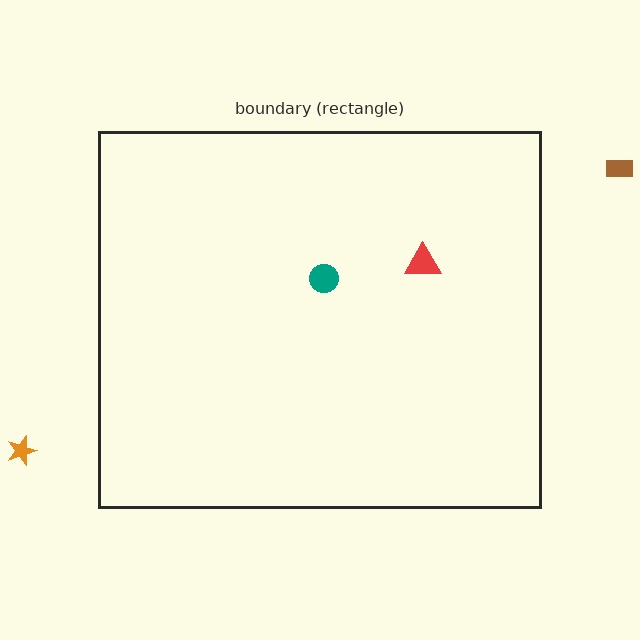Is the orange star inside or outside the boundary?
Outside.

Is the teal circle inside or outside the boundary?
Inside.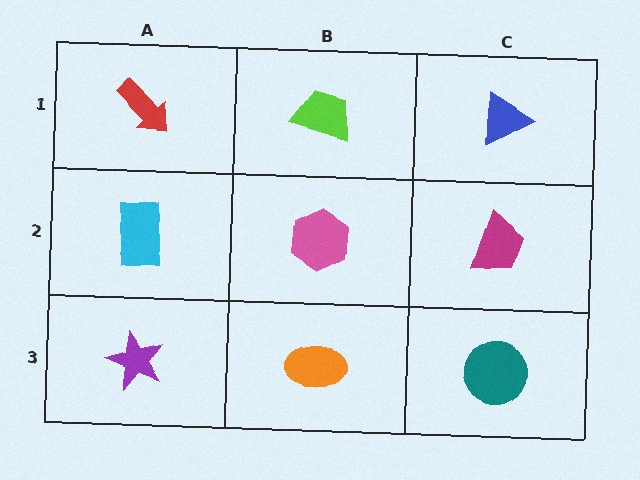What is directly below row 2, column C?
A teal circle.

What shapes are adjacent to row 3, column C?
A magenta trapezoid (row 2, column C), an orange ellipse (row 3, column B).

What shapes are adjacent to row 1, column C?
A magenta trapezoid (row 2, column C), a lime trapezoid (row 1, column B).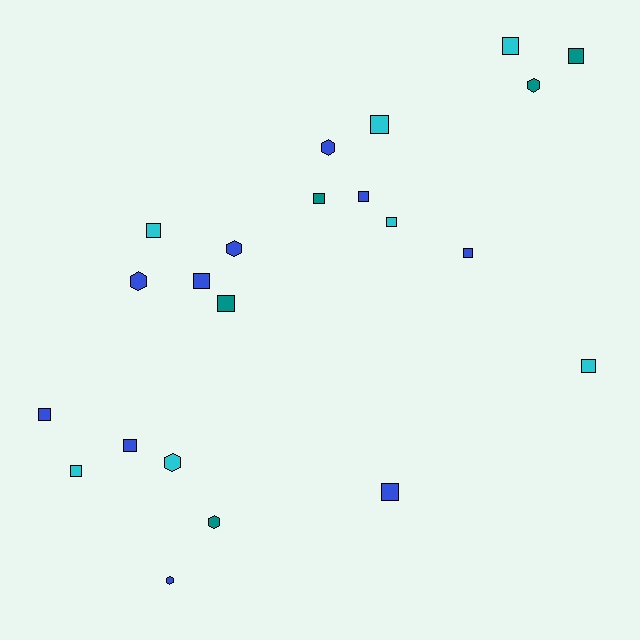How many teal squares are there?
There are 3 teal squares.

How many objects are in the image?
There are 22 objects.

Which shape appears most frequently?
Square, with 15 objects.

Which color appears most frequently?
Blue, with 10 objects.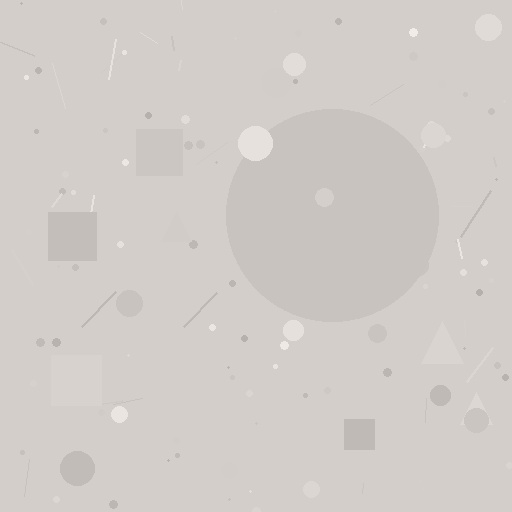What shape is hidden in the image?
A circle is hidden in the image.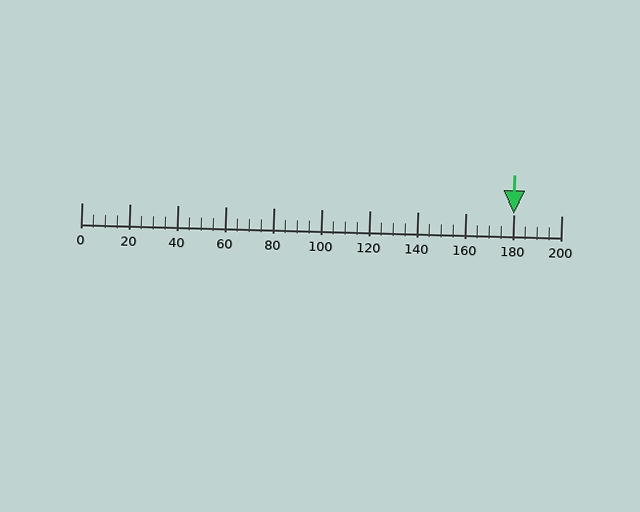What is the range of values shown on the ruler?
The ruler shows values from 0 to 200.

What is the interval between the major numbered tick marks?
The major tick marks are spaced 20 units apart.